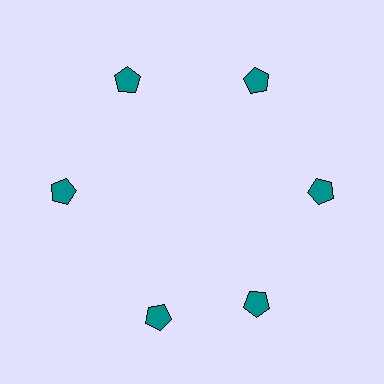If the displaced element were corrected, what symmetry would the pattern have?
It would have 6-fold rotational symmetry — the pattern would map onto itself every 60 degrees.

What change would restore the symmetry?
The symmetry would be restored by rotating it back into even spacing with its neighbors so that all 6 pentagons sit at equal angles and equal distance from the center.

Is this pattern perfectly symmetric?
No. The 6 teal pentagons are arranged in a ring, but one element near the 7 o'clock position is rotated out of alignment along the ring, breaking the 6-fold rotational symmetry.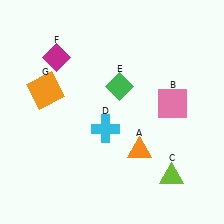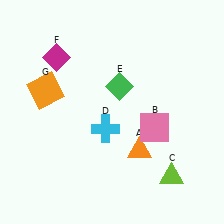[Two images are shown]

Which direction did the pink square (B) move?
The pink square (B) moved down.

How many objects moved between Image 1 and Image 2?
1 object moved between the two images.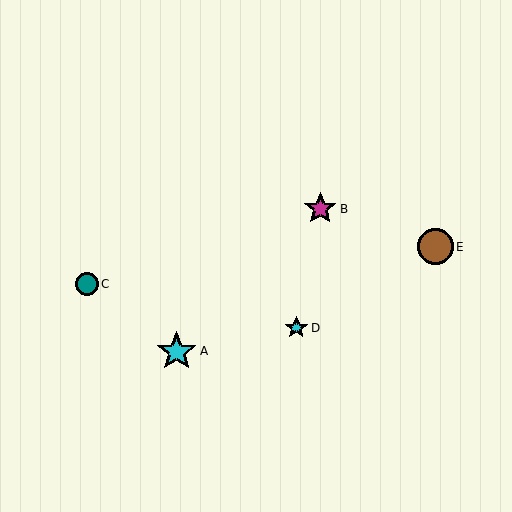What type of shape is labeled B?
Shape B is a magenta star.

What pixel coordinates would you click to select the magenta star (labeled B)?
Click at (320, 209) to select the magenta star B.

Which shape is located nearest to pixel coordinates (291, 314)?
The cyan star (labeled D) at (296, 328) is nearest to that location.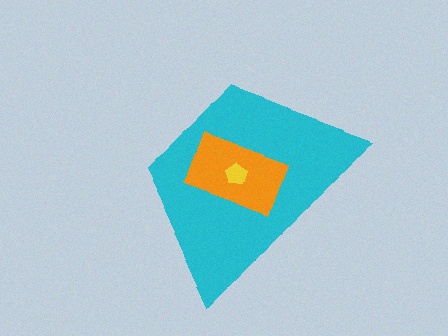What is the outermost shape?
The cyan trapezoid.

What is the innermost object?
The yellow pentagon.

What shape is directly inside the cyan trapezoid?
The orange rectangle.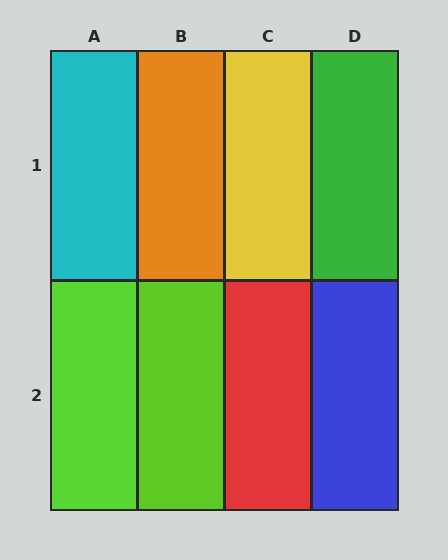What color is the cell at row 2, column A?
Lime.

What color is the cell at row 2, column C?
Red.